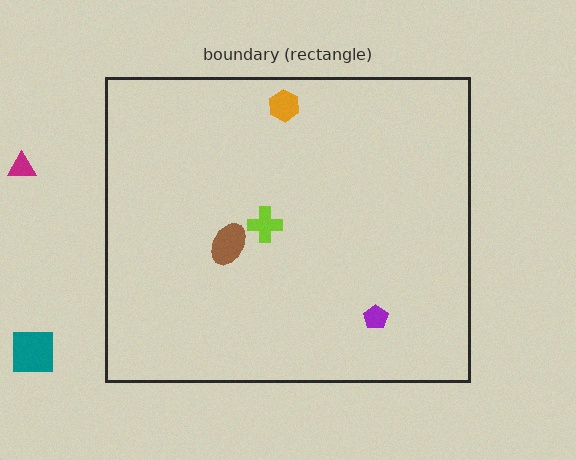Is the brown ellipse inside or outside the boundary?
Inside.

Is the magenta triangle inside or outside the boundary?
Outside.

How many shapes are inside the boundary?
4 inside, 2 outside.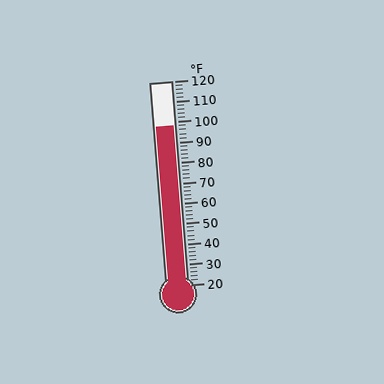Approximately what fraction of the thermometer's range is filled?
The thermometer is filled to approximately 80% of its range.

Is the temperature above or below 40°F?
The temperature is above 40°F.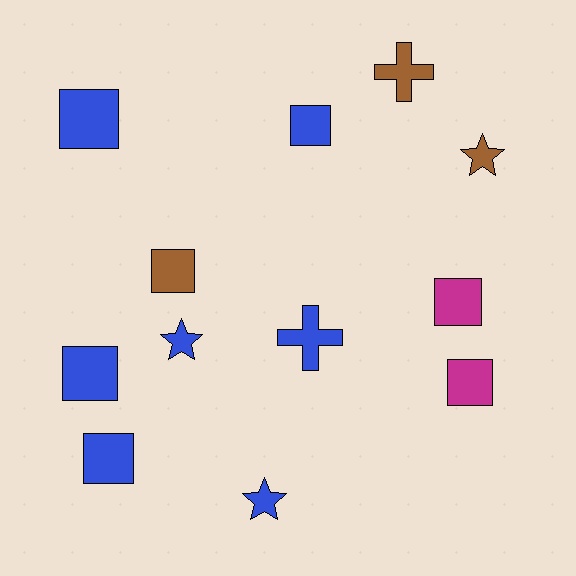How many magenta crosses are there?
There are no magenta crosses.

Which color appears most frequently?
Blue, with 7 objects.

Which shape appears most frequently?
Square, with 7 objects.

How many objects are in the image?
There are 12 objects.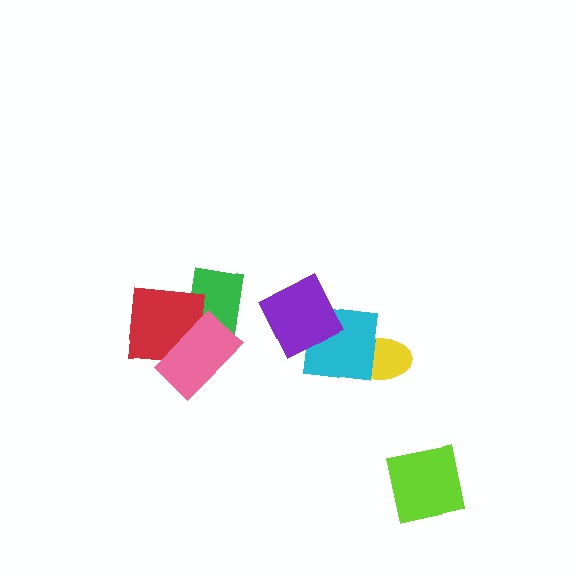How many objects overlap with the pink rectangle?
2 objects overlap with the pink rectangle.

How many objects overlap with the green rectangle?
2 objects overlap with the green rectangle.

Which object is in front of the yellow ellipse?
The cyan square is in front of the yellow ellipse.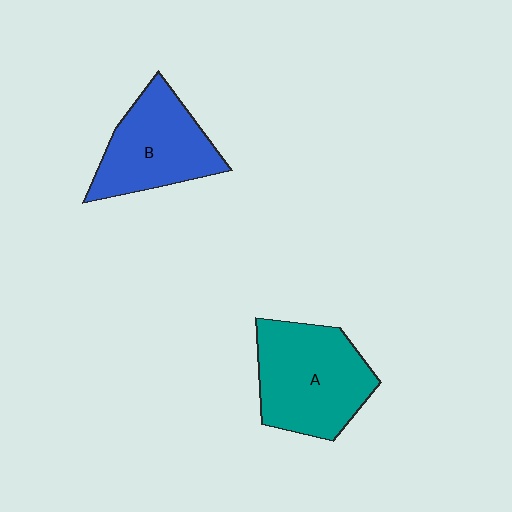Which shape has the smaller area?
Shape B (blue).